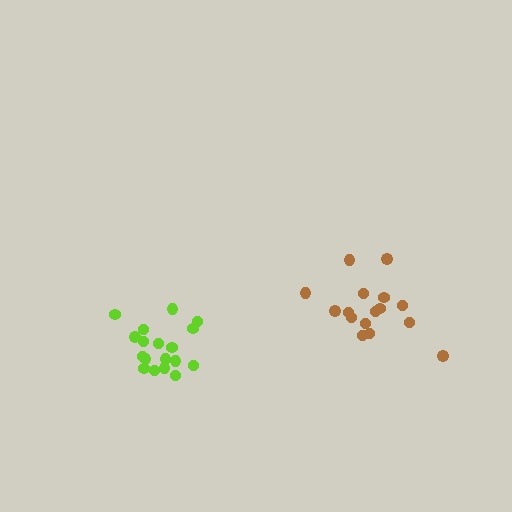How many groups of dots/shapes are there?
There are 2 groups.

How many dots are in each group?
Group 1: 16 dots, Group 2: 18 dots (34 total).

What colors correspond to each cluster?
The clusters are colored: brown, lime.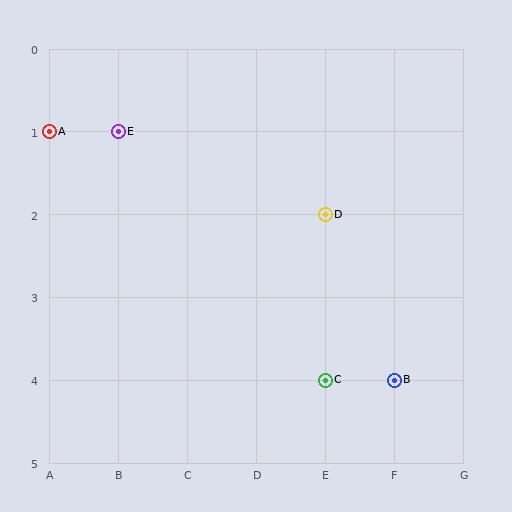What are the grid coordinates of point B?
Point B is at grid coordinates (F, 4).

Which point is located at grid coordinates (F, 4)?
Point B is at (F, 4).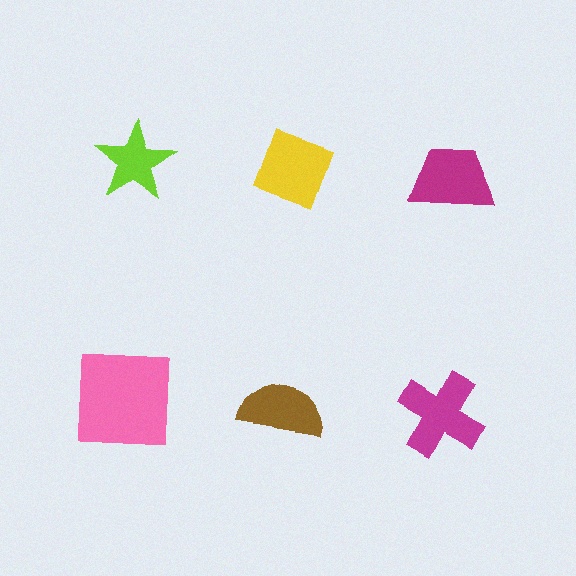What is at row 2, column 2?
A brown semicircle.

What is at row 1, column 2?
A yellow diamond.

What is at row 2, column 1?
A pink square.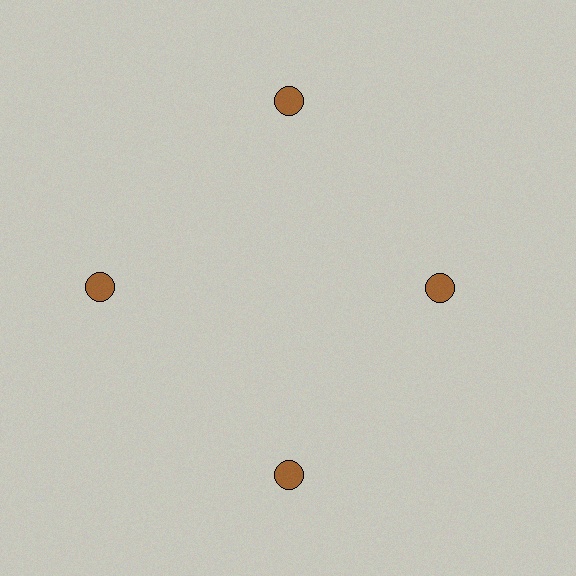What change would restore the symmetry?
The symmetry would be restored by moving it outward, back onto the ring so that all 4 circles sit at equal angles and equal distance from the center.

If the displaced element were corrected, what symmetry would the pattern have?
It would have 4-fold rotational symmetry — the pattern would map onto itself every 90 degrees.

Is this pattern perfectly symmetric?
No. The 4 brown circles are arranged in a ring, but one element near the 3 o'clock position is pulled inward toward the center, breaking the 4-fold rotational symmetry.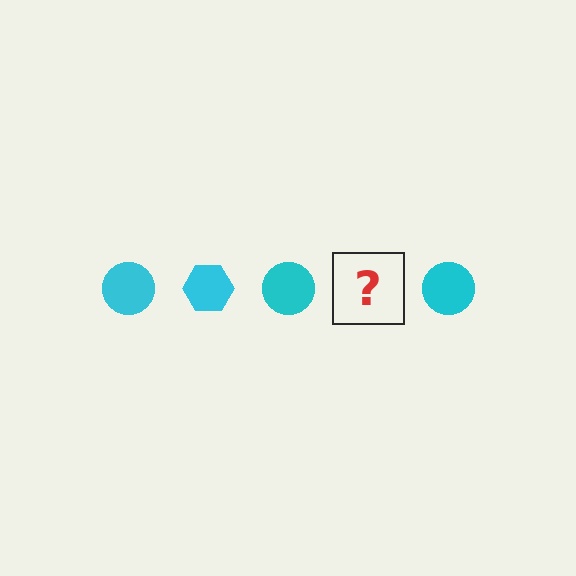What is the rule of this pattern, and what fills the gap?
The rule is that the pattern cycles through circle, hexagon shapes in cyan. The gap should be filled with a cyan hexagon.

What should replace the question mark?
The question mark should be replaced with a cyan hexagon.